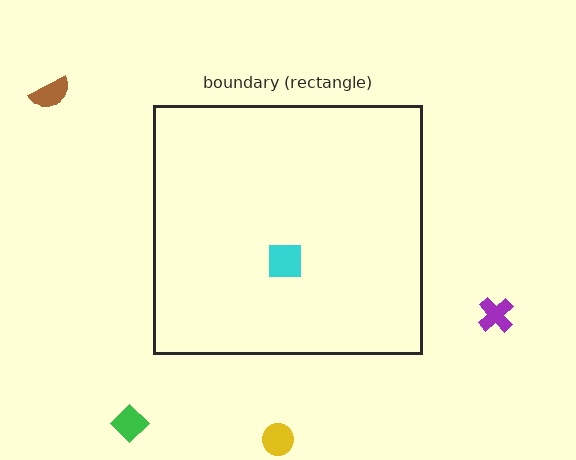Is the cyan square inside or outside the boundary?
Inside.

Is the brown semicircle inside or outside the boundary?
Outside.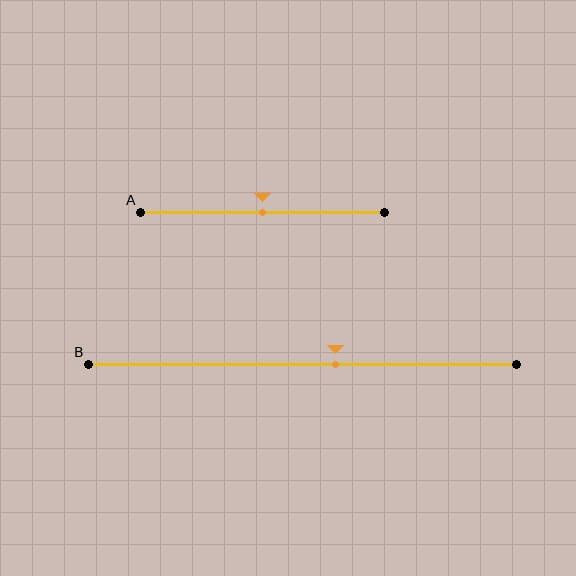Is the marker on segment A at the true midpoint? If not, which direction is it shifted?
Yes, the marker on segment A is at the true midpoint.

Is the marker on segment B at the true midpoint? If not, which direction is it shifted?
No, the marker on segment B is shifted to the right by about 8% of the segment length.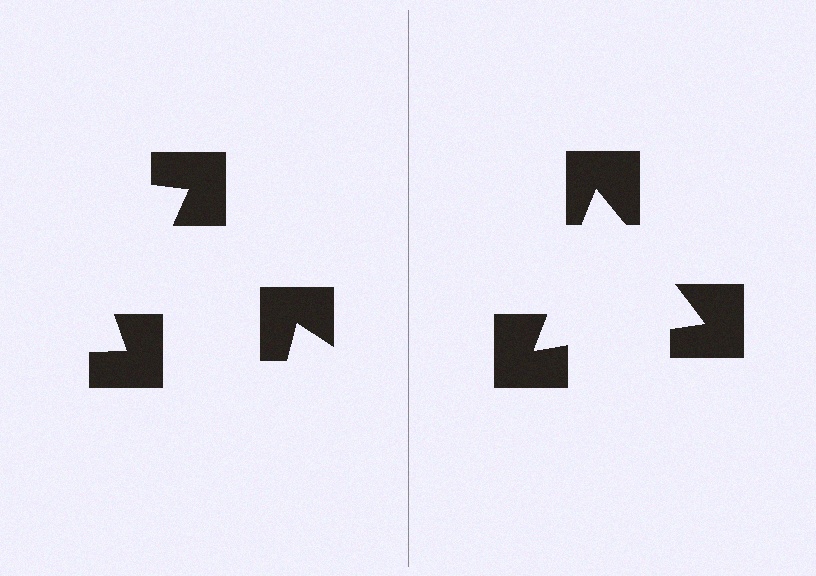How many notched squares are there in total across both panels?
6 — 3 on each side.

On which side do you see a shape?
An illusory triangle appears on the right side. On the left side the wedge cuts are rotated, so no coherent shape forms.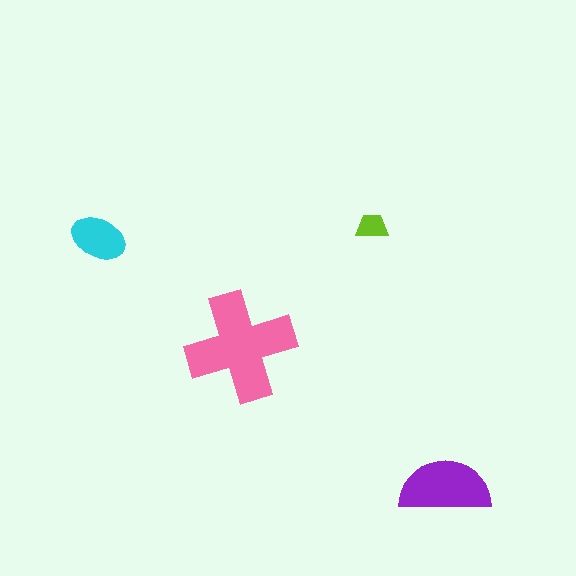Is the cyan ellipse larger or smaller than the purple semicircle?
Smaller.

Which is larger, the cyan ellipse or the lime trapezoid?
The cyan ellipse.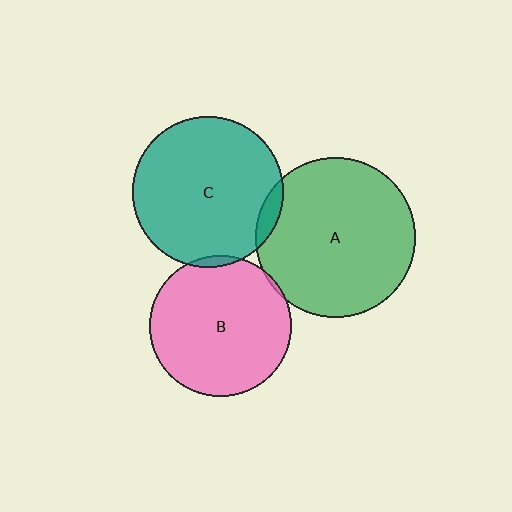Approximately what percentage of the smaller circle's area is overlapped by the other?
Approximately 5%.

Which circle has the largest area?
Circle A (green).